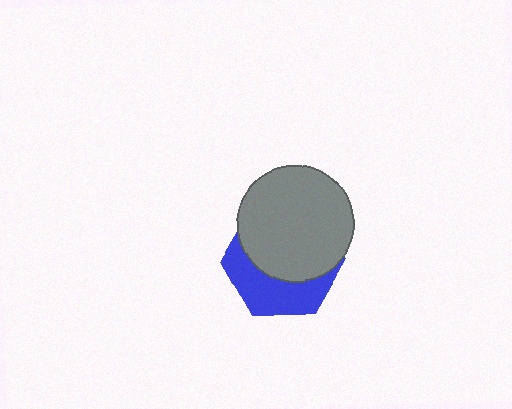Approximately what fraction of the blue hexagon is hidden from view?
Roughly 60% of the blue hexagon is hidden behind the gray circle.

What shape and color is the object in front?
The object in front is a gray circle.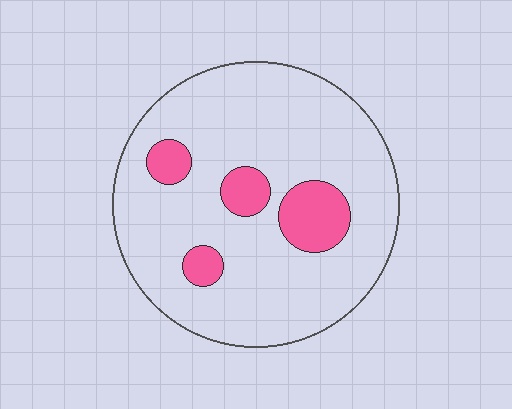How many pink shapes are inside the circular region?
4.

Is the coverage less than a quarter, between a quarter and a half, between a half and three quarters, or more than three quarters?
Less than a quarter.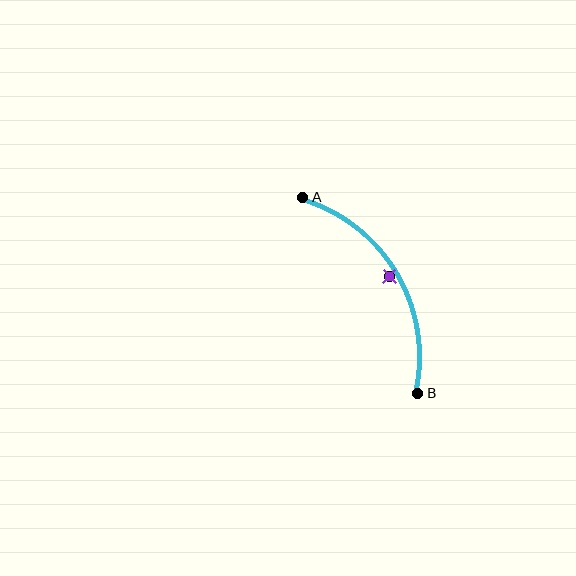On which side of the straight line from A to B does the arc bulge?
The arc bulges to the right of the straight line connecting A and B.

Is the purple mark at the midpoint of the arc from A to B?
No — the purple mark does not lie on the arc at all. It sits slightly inside the curve.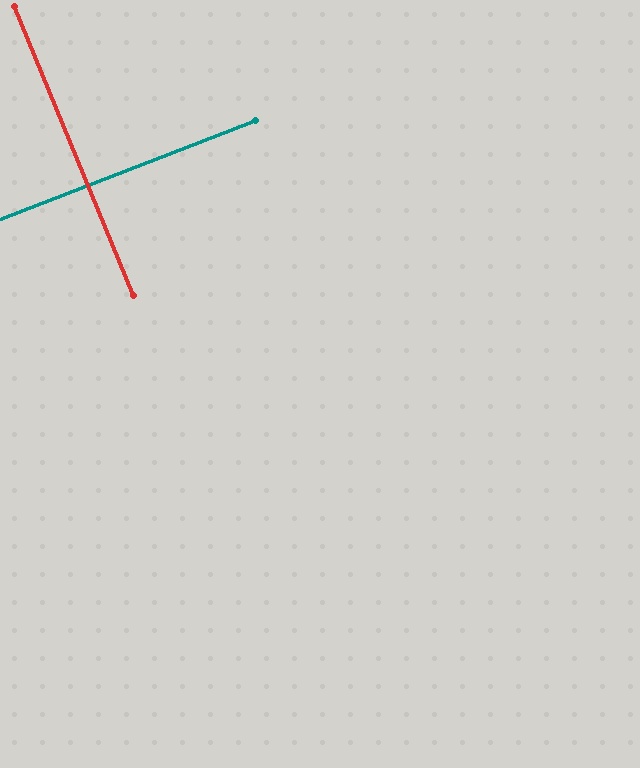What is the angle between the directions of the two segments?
Approximately 89 degrees.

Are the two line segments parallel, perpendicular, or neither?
Perpendicular — they meet at approximately 89°.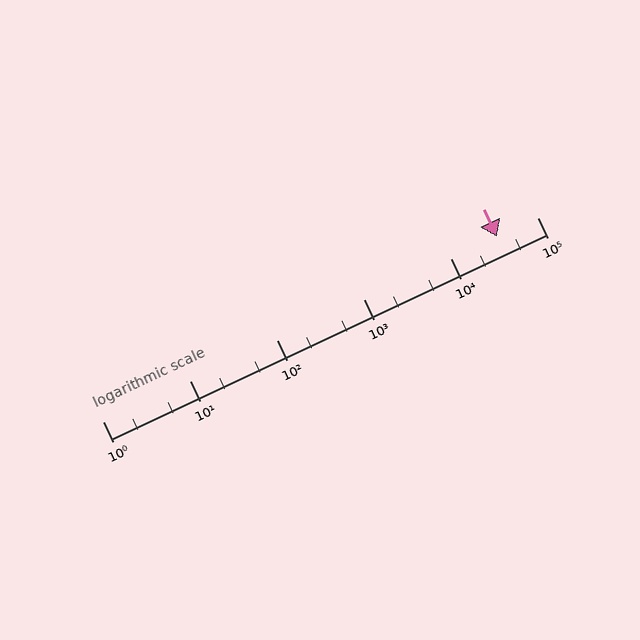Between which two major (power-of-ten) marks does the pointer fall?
The pointer is between 10000 and 100000.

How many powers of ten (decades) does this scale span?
The scale spans 5 decades, from 1 to 100000.